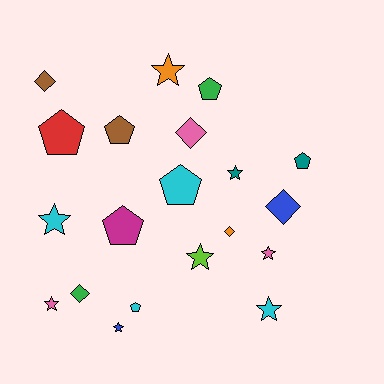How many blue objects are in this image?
There are 2 blue objects.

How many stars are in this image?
There are 8 stars.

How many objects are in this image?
There are 20 objects.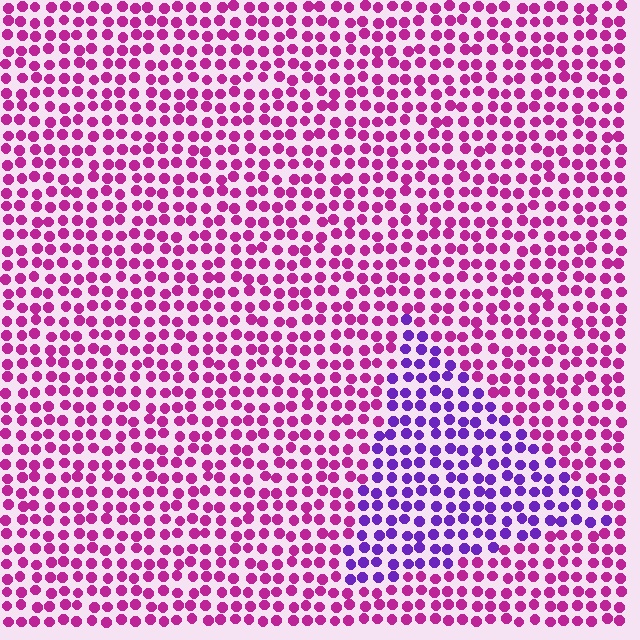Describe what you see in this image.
The image is filled with small magenta elements in a uniform arrangement. A triangle-shaped region is visible where the elements are tinted to a slightly different hue, forming a subtle color boundary.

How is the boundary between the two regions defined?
The boundary is defined purely by a slight shift in hue (about 47 degrees). Spacing, size, and orientation are identical on both sides.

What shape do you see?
I see a triangle.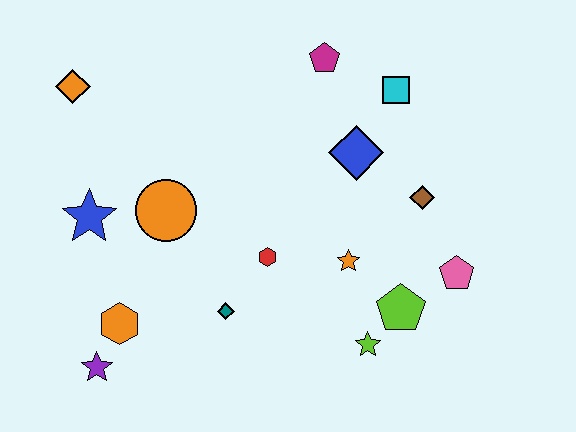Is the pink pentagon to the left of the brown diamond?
No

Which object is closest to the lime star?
The lime pentagon is closest to the lime star.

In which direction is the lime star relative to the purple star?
The lime star is to the right of the purple star.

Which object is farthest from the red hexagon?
The orange diamond is farthest from the red hexagon.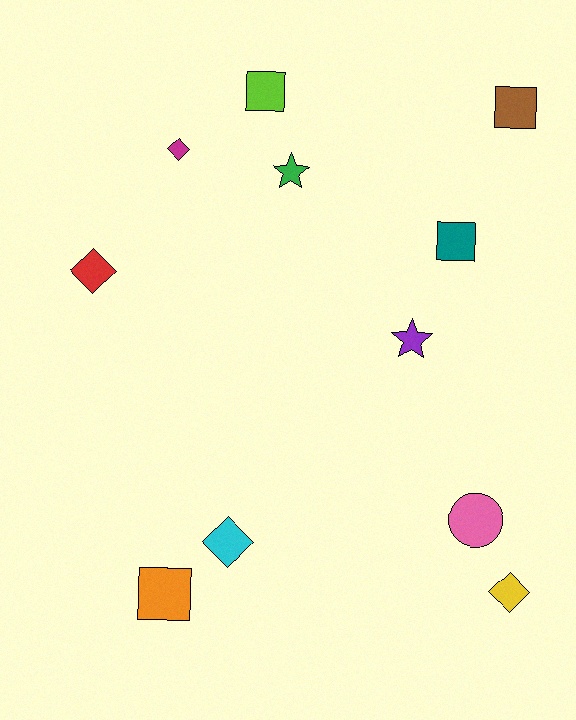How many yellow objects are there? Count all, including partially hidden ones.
There is 1 yellow object.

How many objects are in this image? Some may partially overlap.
There are 11 objects.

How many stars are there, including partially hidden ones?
There are 2 stars.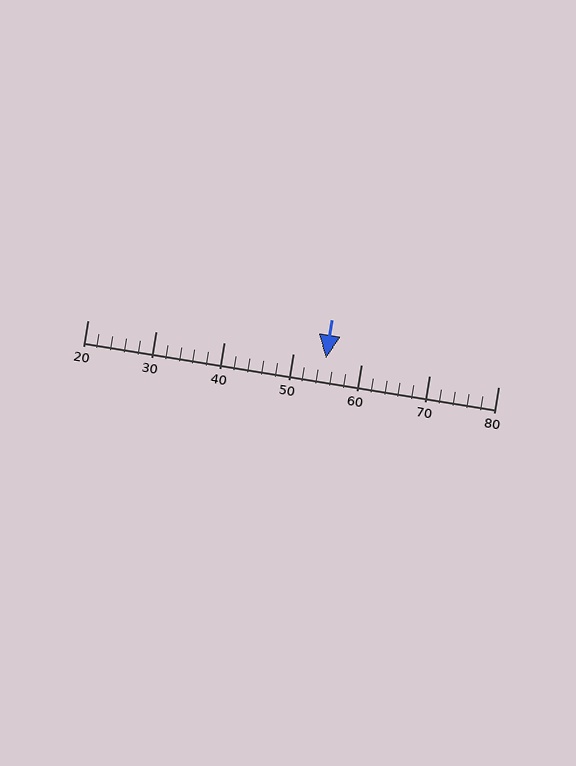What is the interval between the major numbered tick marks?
The major tick marks are spaced 10 units apart.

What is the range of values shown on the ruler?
The ruler shows values from 20 to 80.